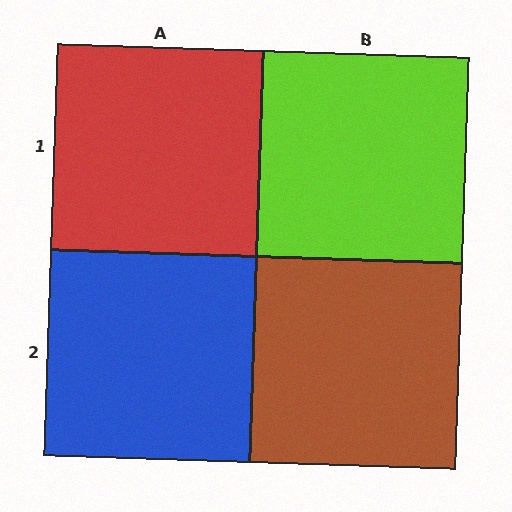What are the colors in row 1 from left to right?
Red, lime.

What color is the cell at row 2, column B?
Brown.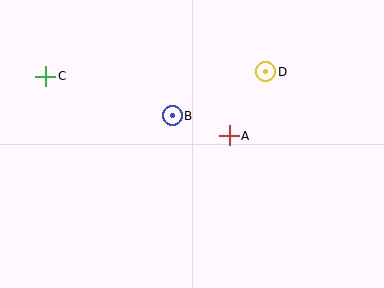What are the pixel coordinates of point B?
Point B is at (172, 116).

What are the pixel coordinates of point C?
Point C is at (46, 76).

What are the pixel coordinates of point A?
Point A is at (229, 136).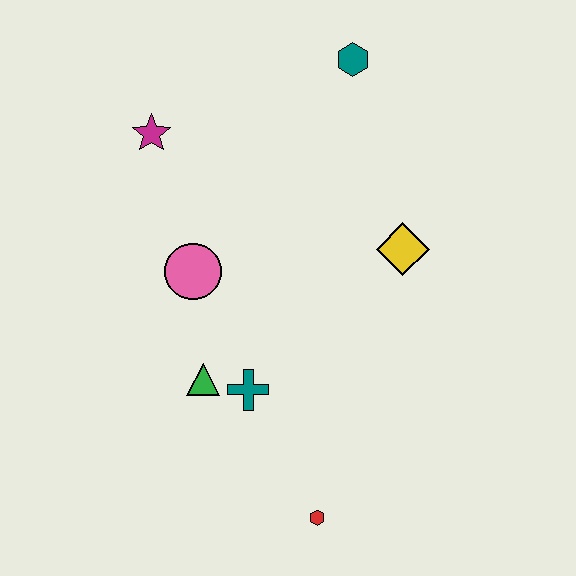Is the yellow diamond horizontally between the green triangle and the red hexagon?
No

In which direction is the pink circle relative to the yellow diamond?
The pink circle is to the left of the yellow diamond.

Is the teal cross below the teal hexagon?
Yes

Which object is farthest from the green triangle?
The teal hexagon is farthest from the green triangle.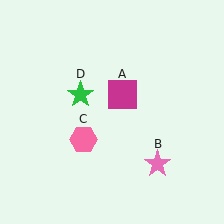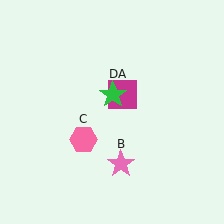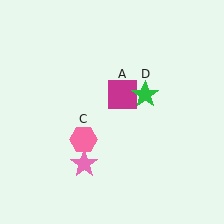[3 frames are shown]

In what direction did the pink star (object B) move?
The pink star (object B) moved left.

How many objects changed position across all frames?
2 objects changed position: pink star (object B), green star (object D).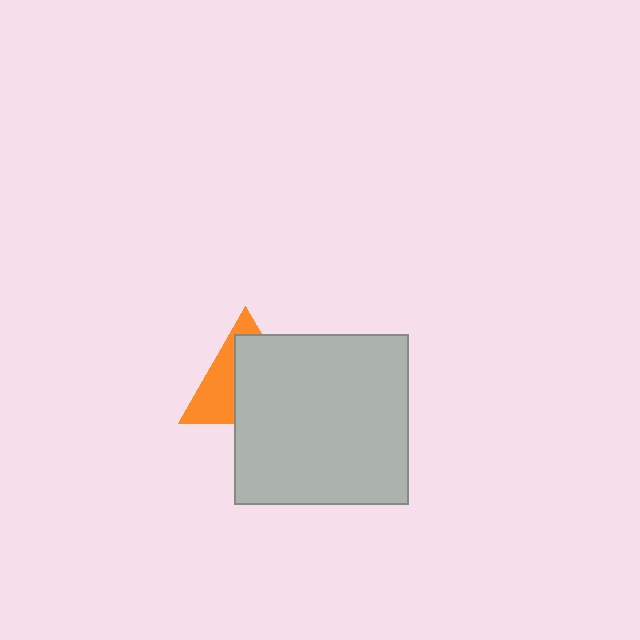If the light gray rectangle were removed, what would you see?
You would see the complete orange triangle.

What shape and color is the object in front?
The object in front is a light gray rectangle.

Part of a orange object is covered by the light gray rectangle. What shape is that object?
It is a triangle.